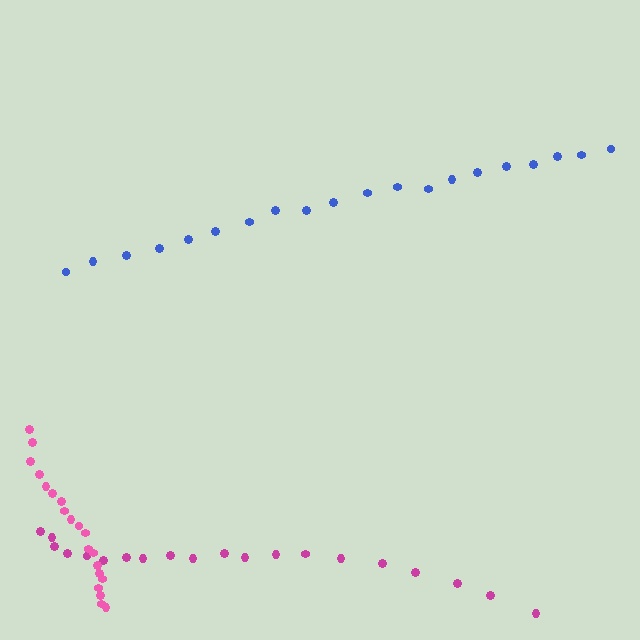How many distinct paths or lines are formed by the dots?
There are 3 distinct paths.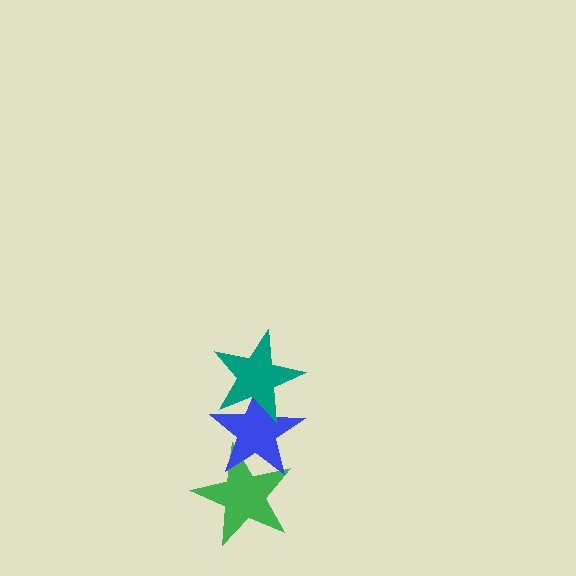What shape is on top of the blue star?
The teal star is on top of the blue star.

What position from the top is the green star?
The green star is 3rd from the top.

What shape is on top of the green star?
The blue star is on top of the green star.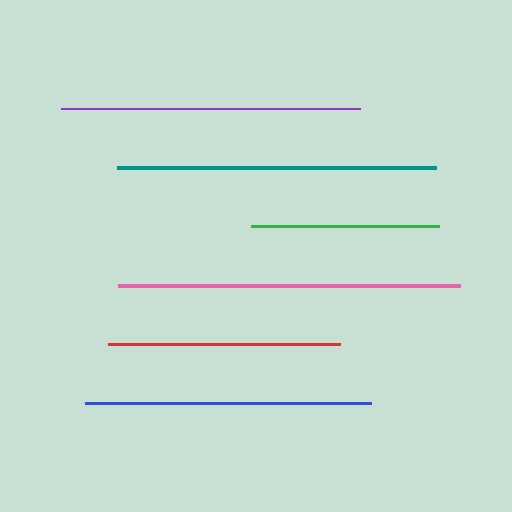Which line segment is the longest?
The pink line is the longest at approximately 342 pixels.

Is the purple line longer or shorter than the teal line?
The teal line is longer than the purple line.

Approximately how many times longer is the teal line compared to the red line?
The teal line is approximately 1.4 times the length of the red line.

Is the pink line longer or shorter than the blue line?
The pink line is longer than the blue line.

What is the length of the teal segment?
The teal segment is approximately 319 pixels long.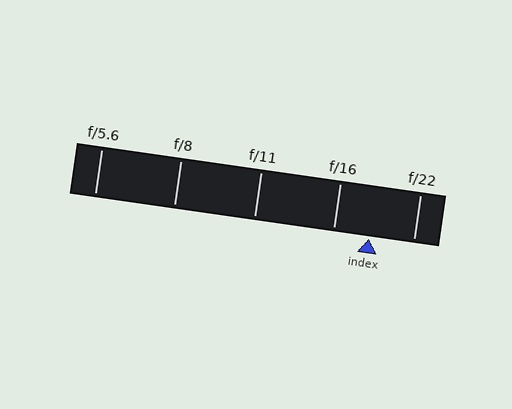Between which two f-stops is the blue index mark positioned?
The index mark is between f/16 and f/22.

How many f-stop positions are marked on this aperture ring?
There are 5 f-stop positions marked.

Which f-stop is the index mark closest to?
The index mark is closest to f/16.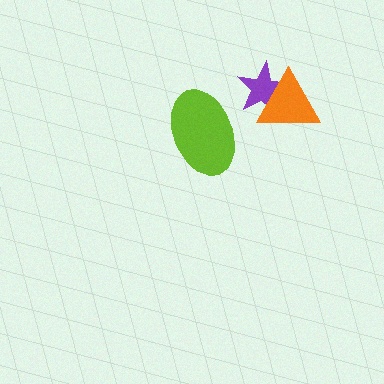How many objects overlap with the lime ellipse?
0 objects overlap with the lime ellipse.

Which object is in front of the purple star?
The orange triangle is in front of the purple star.